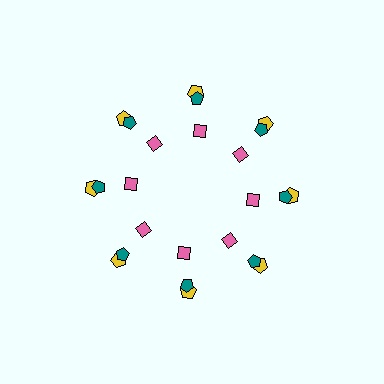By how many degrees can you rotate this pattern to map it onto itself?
The pattern maps onto itself every 45 degrees of rotation.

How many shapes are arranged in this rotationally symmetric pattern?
There are 24 shapes, arranged in 8 groups of 3.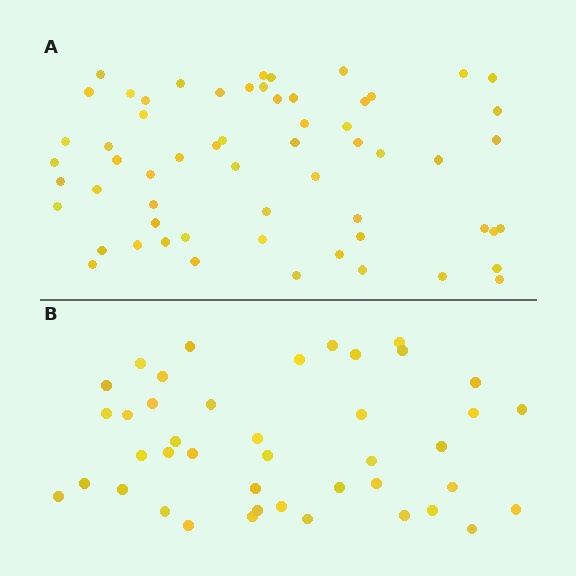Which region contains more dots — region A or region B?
Region A (the top region) has more dots.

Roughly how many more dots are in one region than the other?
Region A has approximately 20 more dots than region B.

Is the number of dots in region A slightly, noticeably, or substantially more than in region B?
Region A has noticeably more, but not dramatically so. The ratio is roughly 1.4 to 1.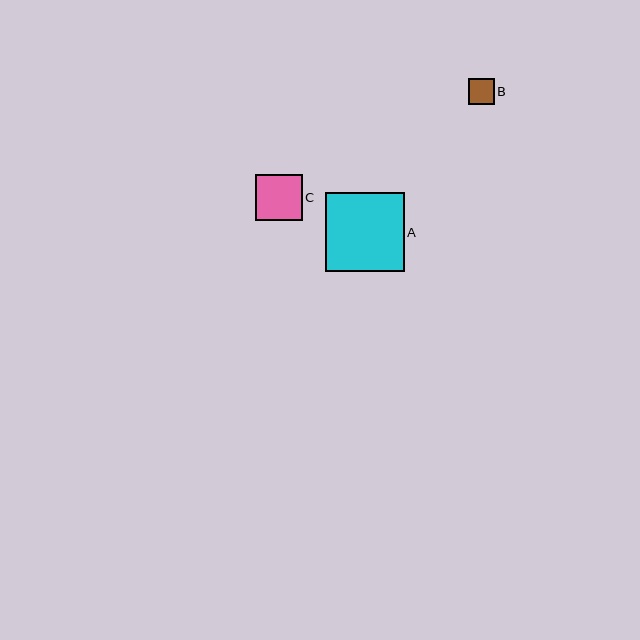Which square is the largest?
Square A is the largest with a size of approximately 78 pixels.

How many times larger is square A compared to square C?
Square A is approximately 1.7 times the size of square C.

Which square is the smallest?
Square B is the smallest with a size of approximately 26 pixels.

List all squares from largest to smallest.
From largest to smallest: A, C, B.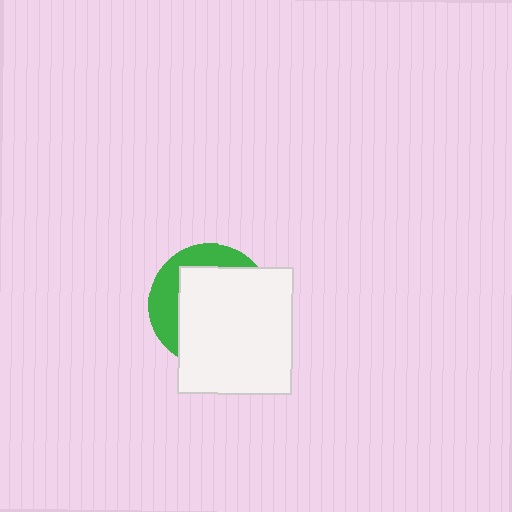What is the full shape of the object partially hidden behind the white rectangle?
The partially hidden object is a green circle.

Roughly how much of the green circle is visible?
A small part of it is visible (roughly 31%).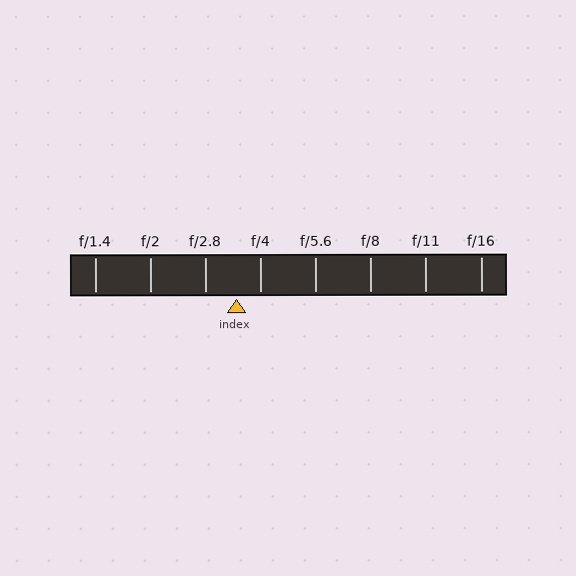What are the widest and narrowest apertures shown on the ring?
The widest aperture shown is f/1.4 and the narrowest is f/16.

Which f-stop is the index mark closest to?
The index mark is closest to f/4.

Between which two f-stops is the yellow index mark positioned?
The index mark is between f/2.8 and f/4.